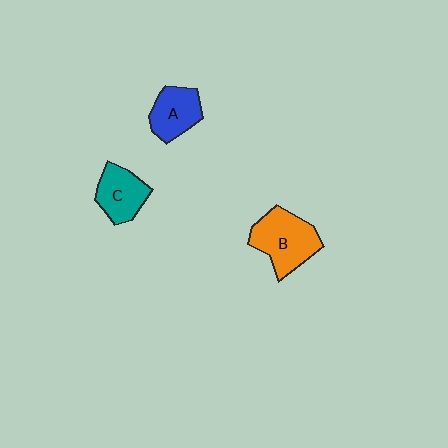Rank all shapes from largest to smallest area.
From largest to smallest: B (orange), C (teal), A (blue).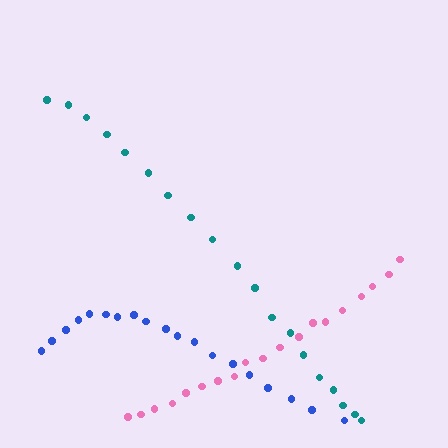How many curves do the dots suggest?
There are 3 distinct paths.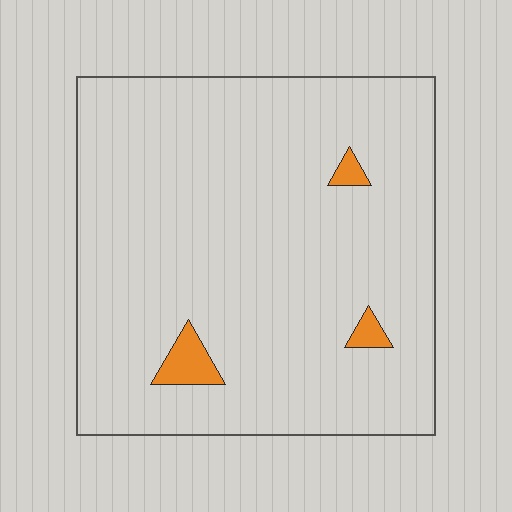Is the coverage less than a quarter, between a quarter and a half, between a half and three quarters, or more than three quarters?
Less than a quarter.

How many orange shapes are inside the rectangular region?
3.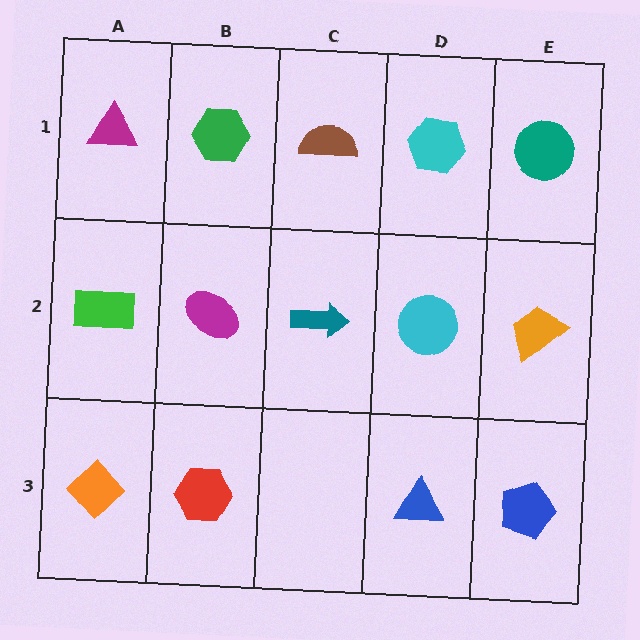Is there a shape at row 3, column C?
No, that cell is empty.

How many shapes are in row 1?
5 shapes.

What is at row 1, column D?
A cyan hexagon.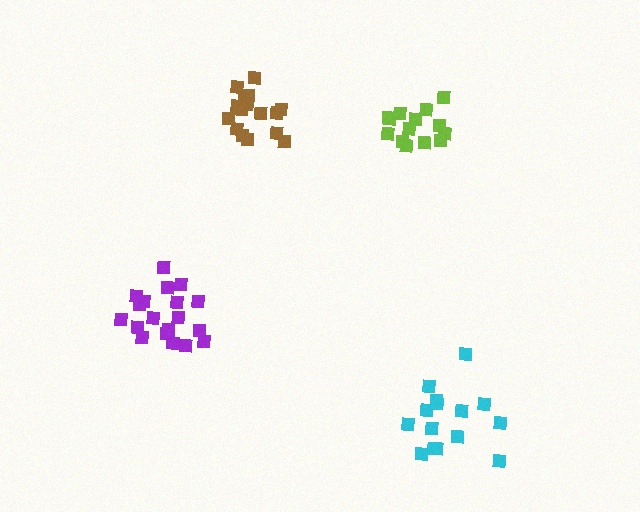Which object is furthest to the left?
The purple cluster is leftmost.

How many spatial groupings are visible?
There are 4 spatial groupings.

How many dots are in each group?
Group 1: 16 dots, Group 2: 14 dots, Group 3: 19 dots, Group 4: 15 dots (64 total).